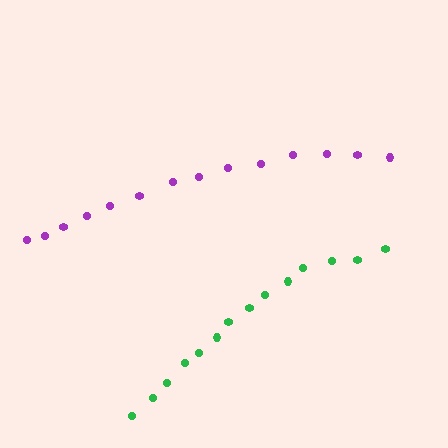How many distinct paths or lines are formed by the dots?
There are 2 distinct paths.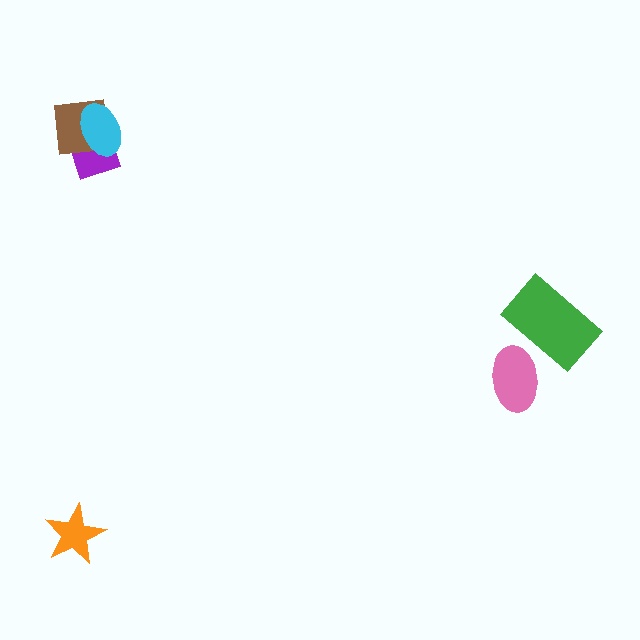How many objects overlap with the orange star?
0 objects overlap with the orange star.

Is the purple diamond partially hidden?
Yes, it is partially covered by another shape.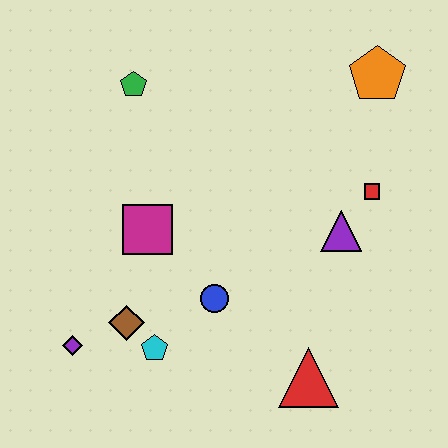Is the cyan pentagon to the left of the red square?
Yes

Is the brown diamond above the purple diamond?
Yes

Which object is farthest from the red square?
The purple diamond is farthest from the red square.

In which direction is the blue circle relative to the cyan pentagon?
The blue circle is to the right of the cyan pentagon.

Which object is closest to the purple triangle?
The red square is closest to the purple triangle.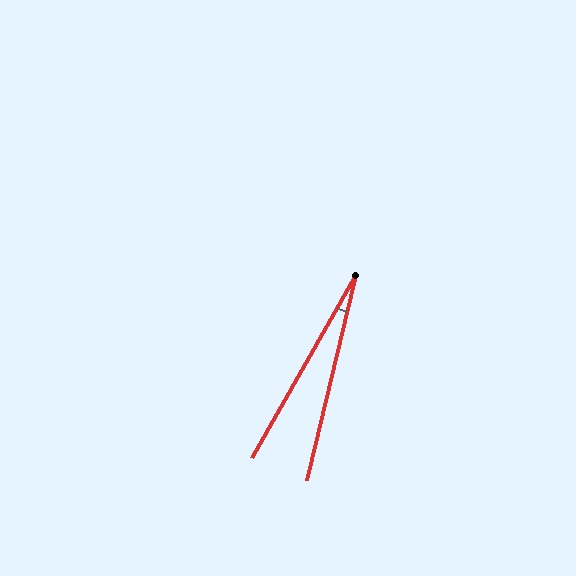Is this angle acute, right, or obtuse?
It is acute.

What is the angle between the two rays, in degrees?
Approximately 16 degrees.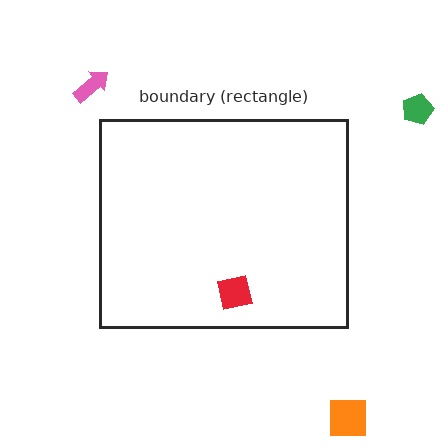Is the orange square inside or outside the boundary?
Outside.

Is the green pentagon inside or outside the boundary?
Outside.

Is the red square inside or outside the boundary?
Inside.